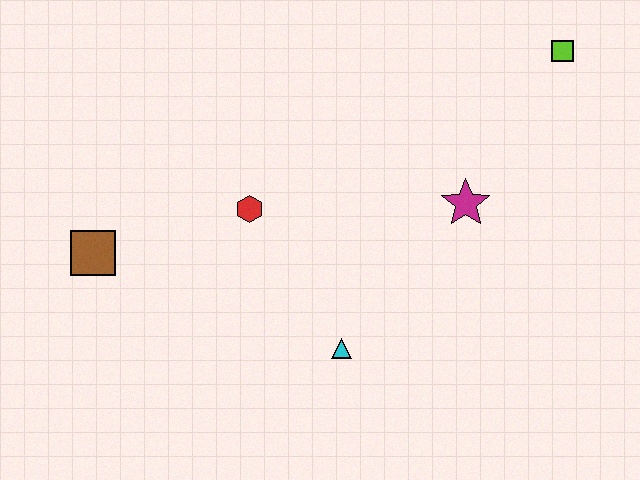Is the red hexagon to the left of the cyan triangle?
Yes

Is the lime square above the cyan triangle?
Yes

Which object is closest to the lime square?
The magenta star is closest to the lime square.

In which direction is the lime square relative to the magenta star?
The lime square is above the magenta star.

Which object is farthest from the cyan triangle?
The lime square is farthest from the cyan triangle.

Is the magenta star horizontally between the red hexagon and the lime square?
Yes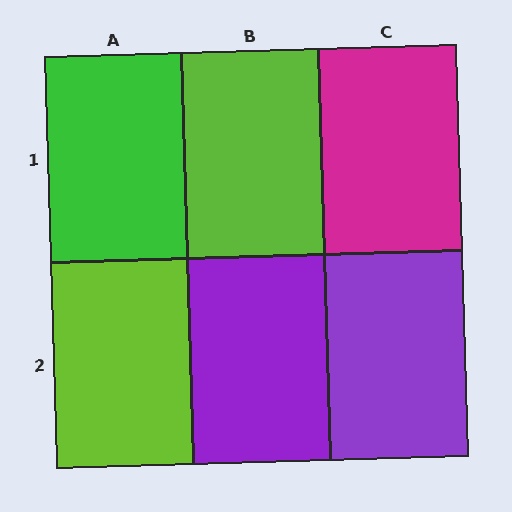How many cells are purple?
2 cells are purple.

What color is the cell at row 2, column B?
Purple.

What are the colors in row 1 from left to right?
Green, lime, magenta.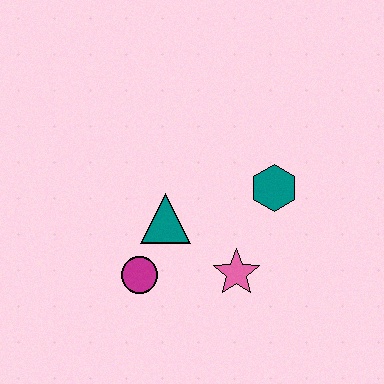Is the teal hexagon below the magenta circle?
No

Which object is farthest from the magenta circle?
The teal hexagon is farthest from the magenta circle.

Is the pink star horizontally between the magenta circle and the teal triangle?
No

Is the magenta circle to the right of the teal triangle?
No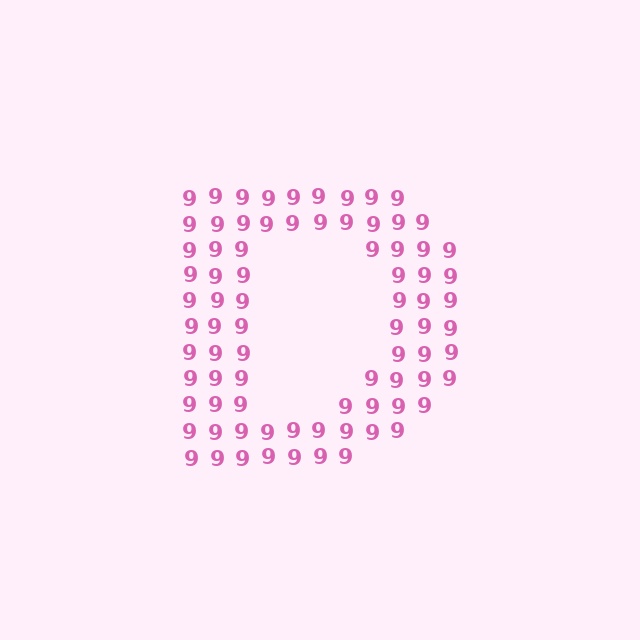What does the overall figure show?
The overall figure shows the letter D.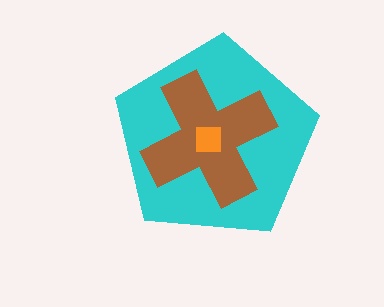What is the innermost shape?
The orange square.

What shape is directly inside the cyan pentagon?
The brown cross.